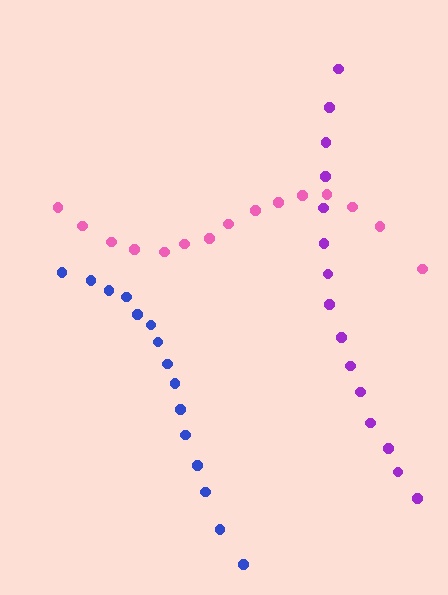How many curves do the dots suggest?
There are 3 distinct paths.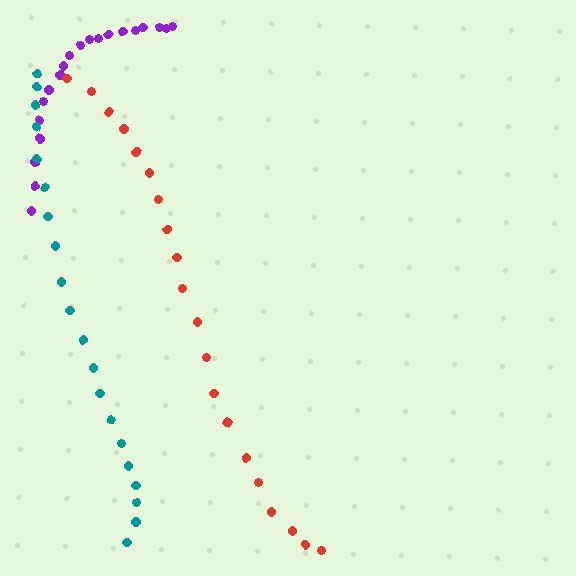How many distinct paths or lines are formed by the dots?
There are 3 distinct paths.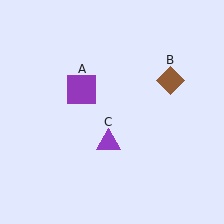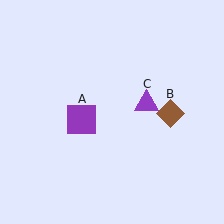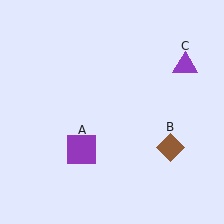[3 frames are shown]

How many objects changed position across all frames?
3 objects changed position: purple square (object A), brown diamond (object B), purple triangle (object C).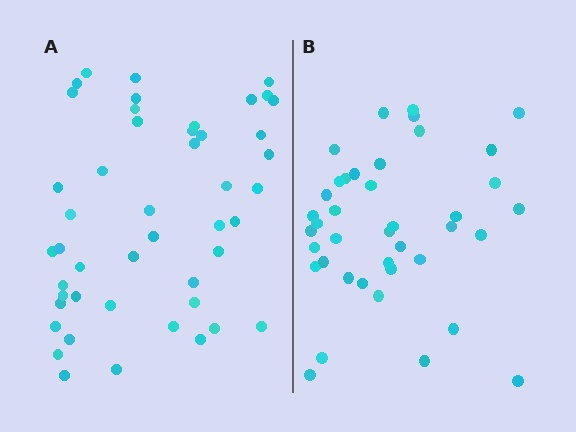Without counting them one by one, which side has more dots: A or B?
Region A (the left region) has more dots.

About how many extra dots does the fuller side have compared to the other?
Region A has roughly 8 or so more dots than region B.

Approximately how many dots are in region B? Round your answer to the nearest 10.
About 40 dots.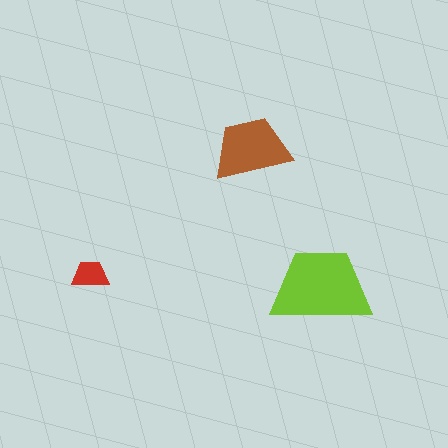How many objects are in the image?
There are 3 objects in the image.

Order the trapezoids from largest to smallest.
the lime one, the brown one, the red one.